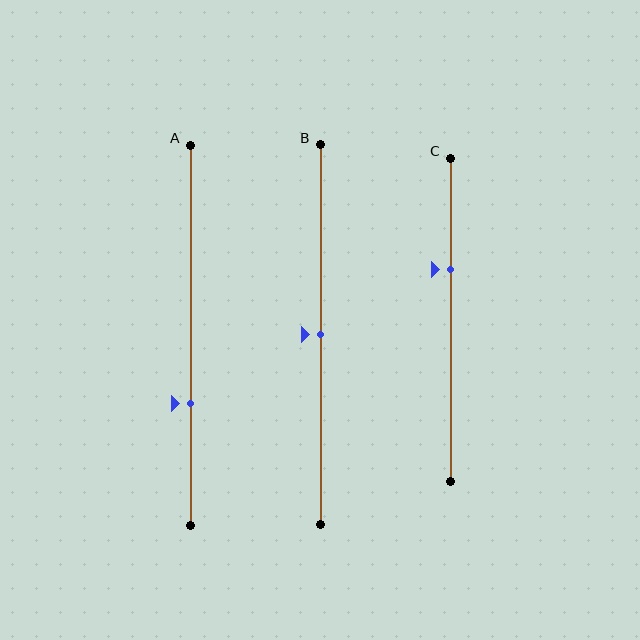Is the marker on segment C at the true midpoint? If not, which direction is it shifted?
No, the marker on segment C is shifted upward by about 16% of the segment length.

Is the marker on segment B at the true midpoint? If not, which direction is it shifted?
Yes, the marker on segment B is at the true midpoint.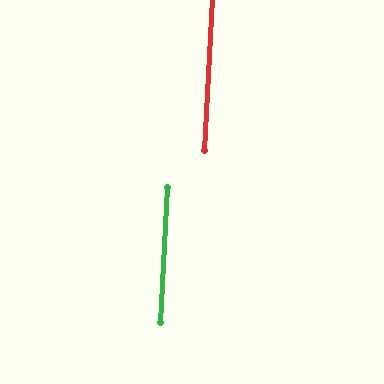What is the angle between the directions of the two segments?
Approximately 0 degrees.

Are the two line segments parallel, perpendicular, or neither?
Parallel — their directions differ by only 0.2°.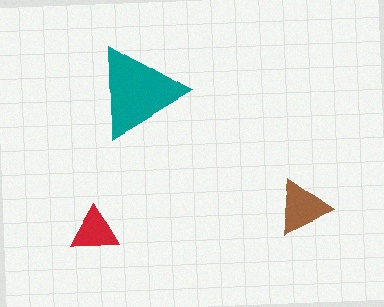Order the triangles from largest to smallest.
the teal one, the brown one, the red one.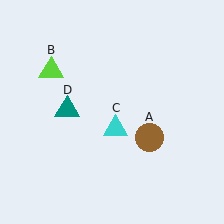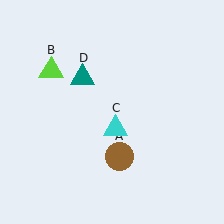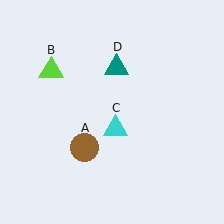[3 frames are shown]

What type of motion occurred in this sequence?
The brown circle (object A), teal triangle (object D) rotated clockwise around the center of the scene.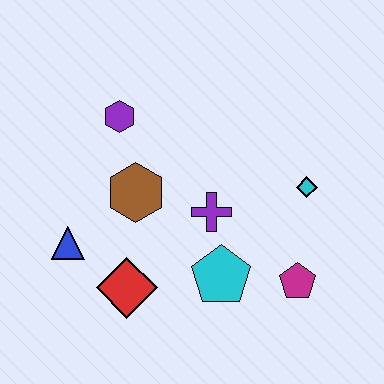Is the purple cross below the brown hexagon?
Yes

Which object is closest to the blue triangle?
The red diamond is closest to the blue triangle.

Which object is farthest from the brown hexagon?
The magenta pentagon is farthest from the brown hexagon.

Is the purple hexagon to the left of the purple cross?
Yes